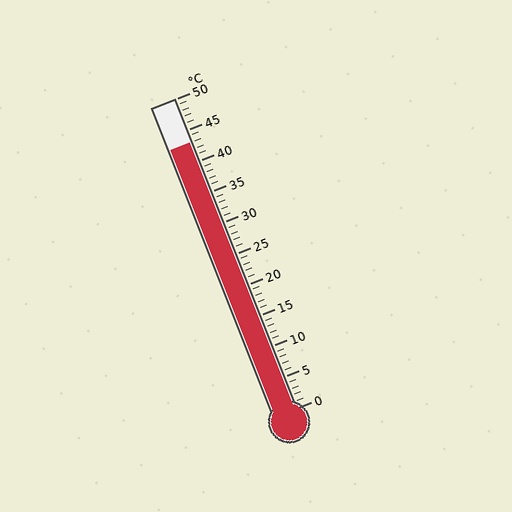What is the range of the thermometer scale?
The thermometer scale ranges from 0°C to 50°C.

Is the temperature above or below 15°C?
The temperature is above 15°C.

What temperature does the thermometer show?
The thermometer shows approximately 43°C.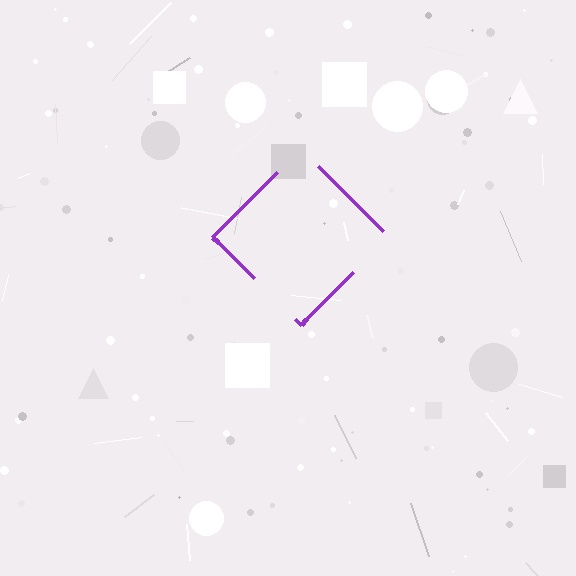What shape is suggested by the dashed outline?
The dashed outline suggests a diamond.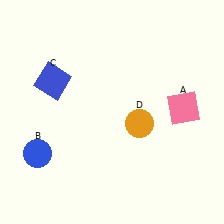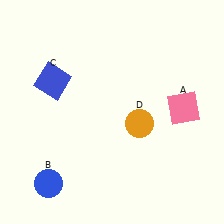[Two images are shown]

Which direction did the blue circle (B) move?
The blue circle (B) moved down.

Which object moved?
The blue circle (B) moved down.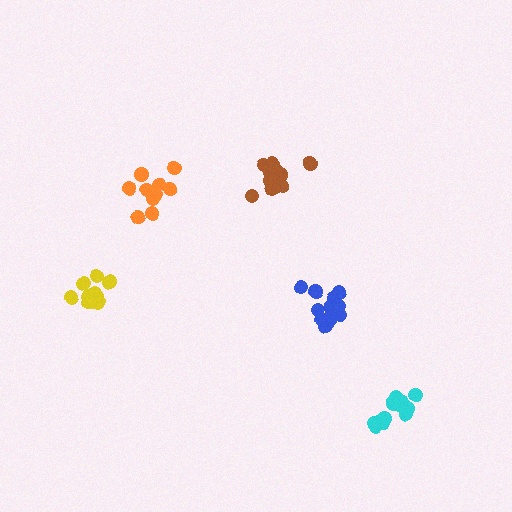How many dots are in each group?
Group 1: 10 dots, Group 2: 12 dots, Group 3: 15 dots, Group 4: 13 dots, Group 5: 15 dots (65 total).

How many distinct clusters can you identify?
There are 5 distinct clusters.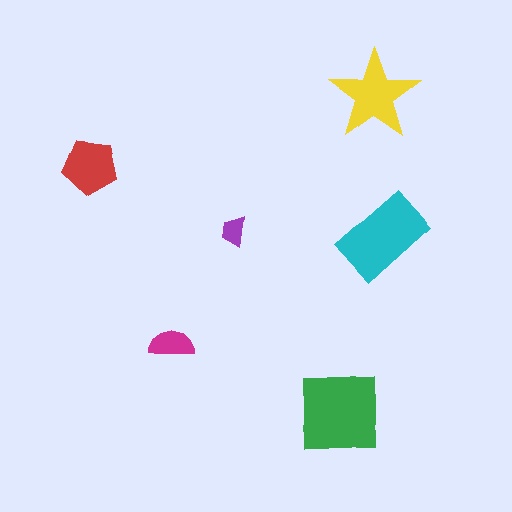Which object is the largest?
The green square.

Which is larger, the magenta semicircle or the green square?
The green square.